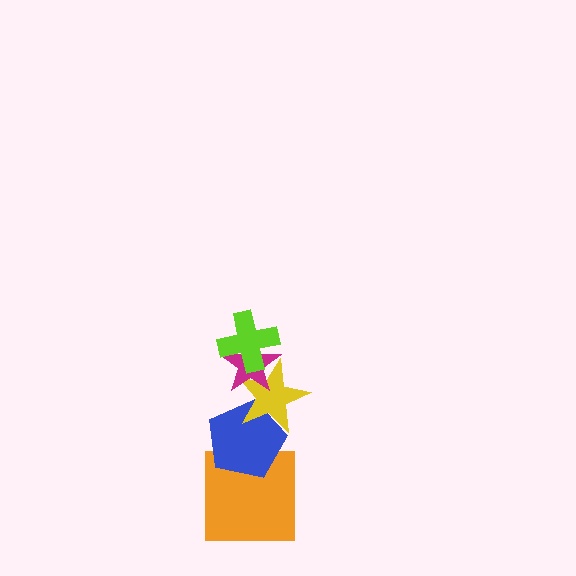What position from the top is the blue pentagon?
The blue pentagon is 4th from the top.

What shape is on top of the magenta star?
The lime cross is on top of the magenta star.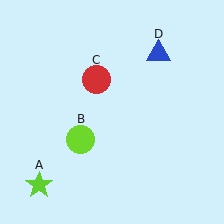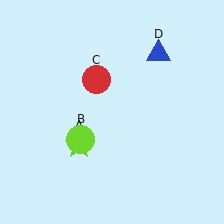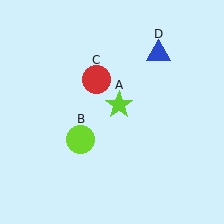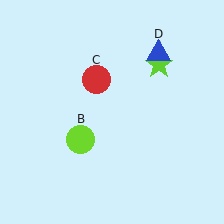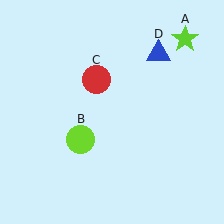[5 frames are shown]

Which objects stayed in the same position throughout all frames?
Lime circle (object B) and red circle (object C) and blue triangle (object D) remained stationary.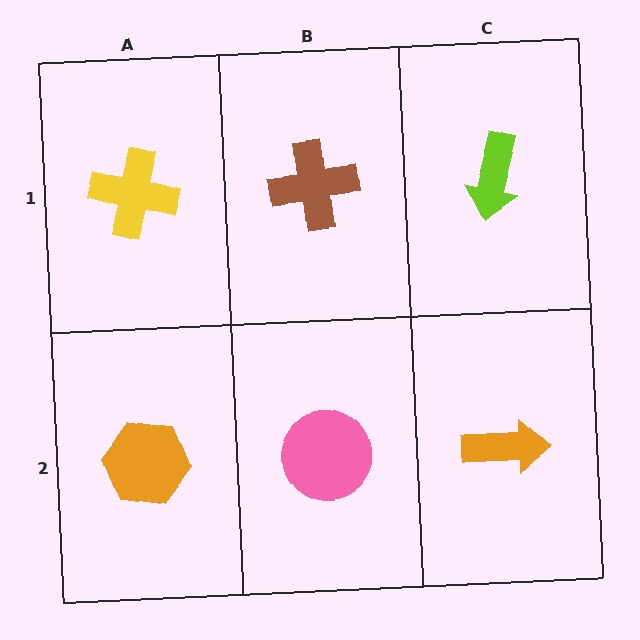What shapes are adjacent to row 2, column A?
A yellow cross (row 1, column A), a pink circle (row 2, column B).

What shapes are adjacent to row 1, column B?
A pink circle (row 2, column B), a yellow cross (row 1, column A), a lime arrow (row 1, column C).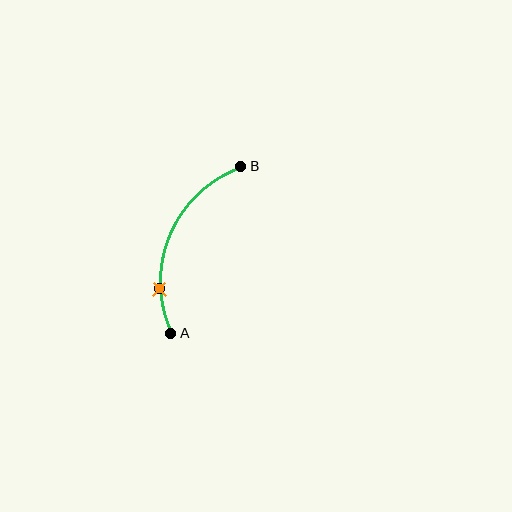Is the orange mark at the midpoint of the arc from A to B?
No. The orange mark lies on the arc but is closer to endpoint A. The arc midpoint would be at the point on the curve equidistant along the arc from both A and B.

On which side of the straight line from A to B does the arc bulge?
The arc bulges to the left of the straight line connecting A and B.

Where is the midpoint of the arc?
The arc midpoint is the point on the curve farthest from the straight line joining A and B. It sits to the left of that line.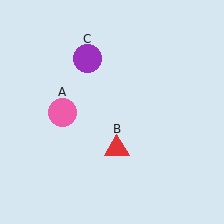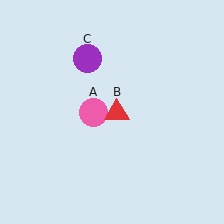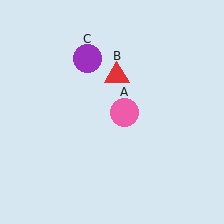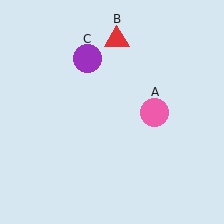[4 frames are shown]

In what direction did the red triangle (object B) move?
The red triangle (object B) moved up.